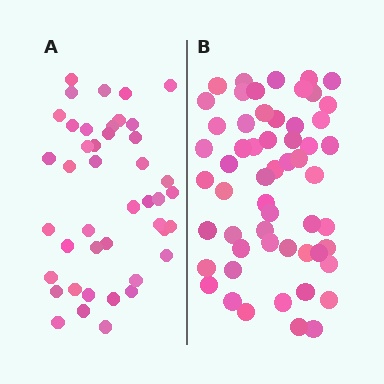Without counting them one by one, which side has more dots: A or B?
Region B (the right region) has more dots.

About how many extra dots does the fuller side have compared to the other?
Region B has approximately 15 more dots than region A.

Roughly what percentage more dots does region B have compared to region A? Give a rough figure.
About 30% more.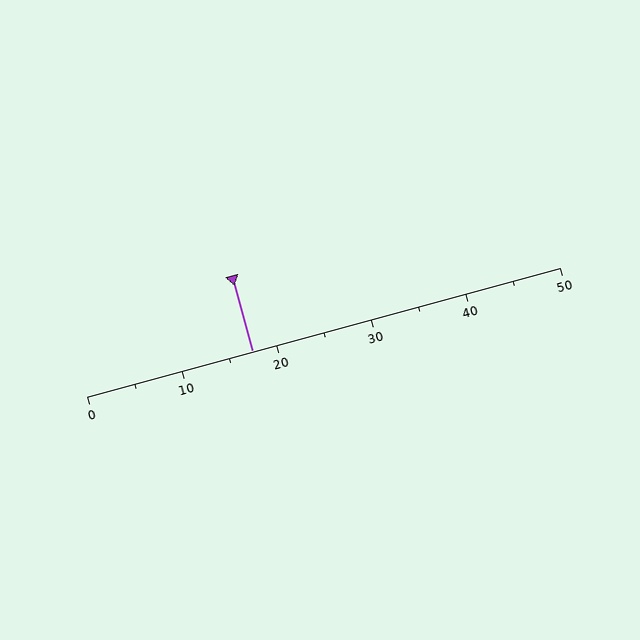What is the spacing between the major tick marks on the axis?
The major ticks are spaced 10 apart.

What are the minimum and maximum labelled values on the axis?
The axis runs from 0 to 50.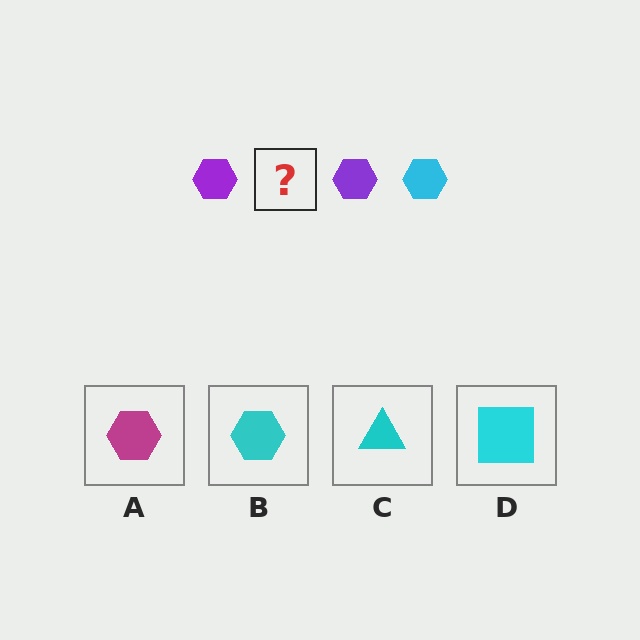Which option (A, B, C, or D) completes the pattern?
B.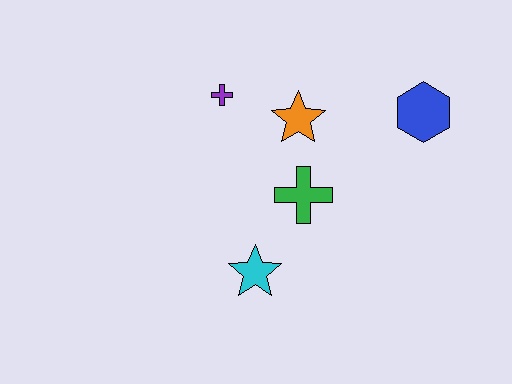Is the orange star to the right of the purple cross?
Yes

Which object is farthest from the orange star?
The cyan star is farthest from the orange star.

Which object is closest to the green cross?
The orange star is closest to the green cross.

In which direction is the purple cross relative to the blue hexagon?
The purple cross is to the left of the blue hexagon.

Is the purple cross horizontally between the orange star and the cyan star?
No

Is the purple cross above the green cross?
Yes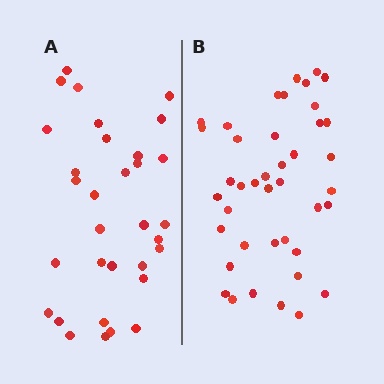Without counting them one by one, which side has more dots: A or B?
Region B (the right region) has more dots.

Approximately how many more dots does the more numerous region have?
Region B has roughly 8 or so more dots than region A.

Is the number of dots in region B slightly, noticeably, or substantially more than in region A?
Region B has noticeably more, but not dramatically so. The ratio is roughly 1.3 to 1.